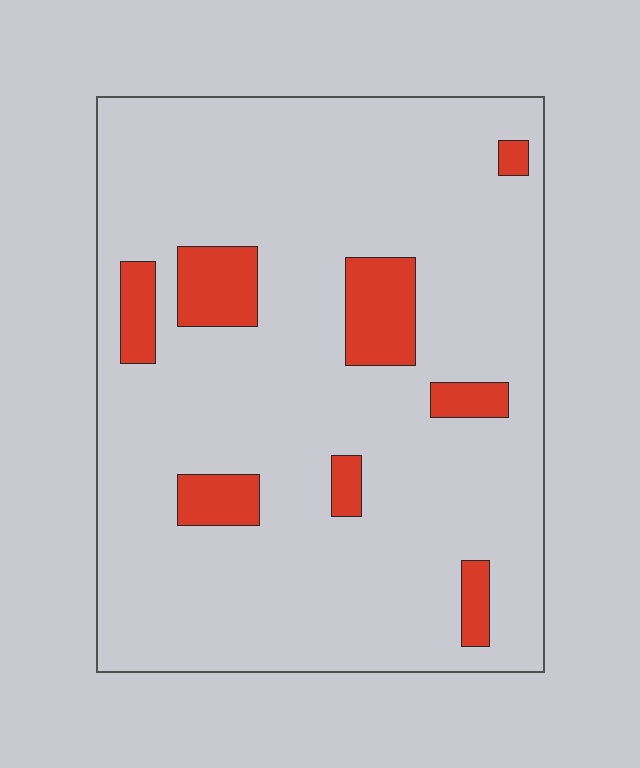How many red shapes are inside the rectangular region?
8.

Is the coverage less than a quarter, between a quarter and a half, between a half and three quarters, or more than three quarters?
Less than a quarter.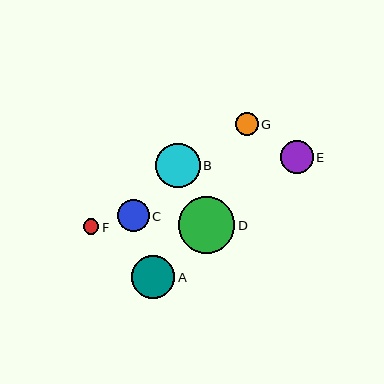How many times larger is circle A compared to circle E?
Circle A is approximately 1.3 times the size of circle E.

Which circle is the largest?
Circle D is the largest with a size of approximately 56 pixels.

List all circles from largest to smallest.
From largest to smallest: D, B, A, E, C, G, F.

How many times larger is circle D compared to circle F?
Circle D is approximately 3.6 times the size of circle F.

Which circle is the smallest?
Circle F is the smallest with a size of approximately 16 pixels.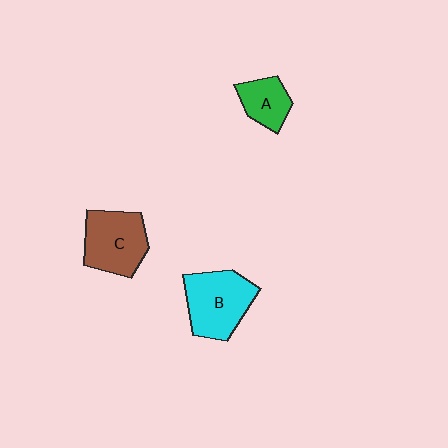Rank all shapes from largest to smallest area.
From largest to smallest: B (cyan), C (brown), A (green).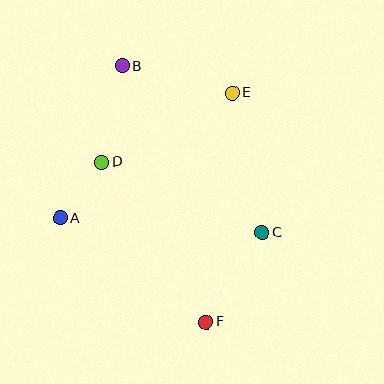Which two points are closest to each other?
Points A and D are closest to each other.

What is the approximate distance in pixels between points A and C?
The distance between A and C is approximately 203 pixels.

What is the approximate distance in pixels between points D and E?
The distance between D and E is approximately 147 pixels.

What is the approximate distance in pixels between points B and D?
The distance between B and D is approximately 99 pixels.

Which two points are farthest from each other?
Points B and F are farthest from each other.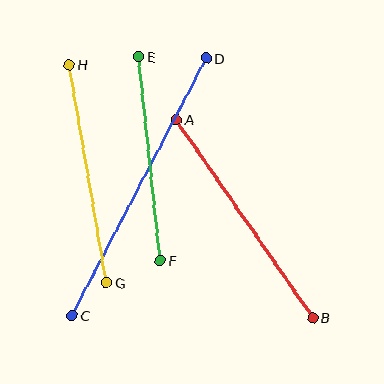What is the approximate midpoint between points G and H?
The midpoint is at approximately (88, 174) pixels.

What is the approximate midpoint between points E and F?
The midpoint is at approximately (150, 159) pixels.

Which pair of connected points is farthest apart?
Points C and D are farthest apart.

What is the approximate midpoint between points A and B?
The midpoint is at approximately (245, 219) pixels.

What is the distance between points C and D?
The distance is approximately 290 pixels.